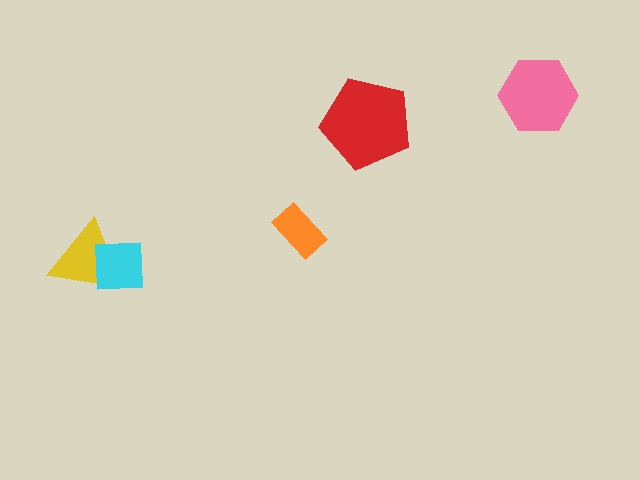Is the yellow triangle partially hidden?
Yes, it is partially covered by another shape.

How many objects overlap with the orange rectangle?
0 objects overlap with the orange rectangle.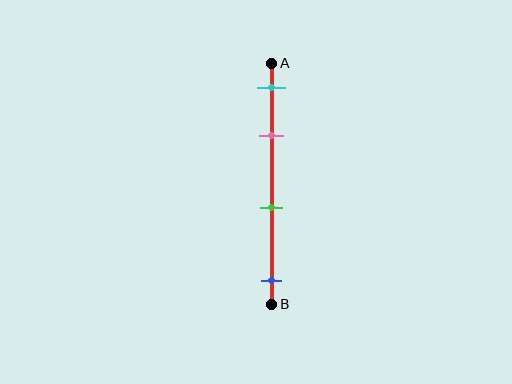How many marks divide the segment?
There are 4 marks dividing the segment.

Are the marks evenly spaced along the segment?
No, the marks are not evenly spaced.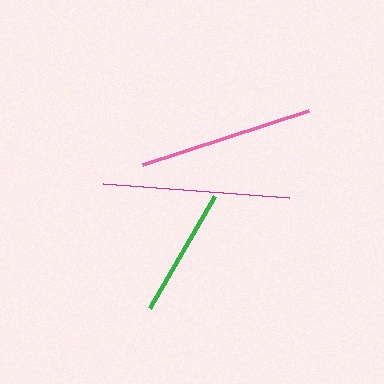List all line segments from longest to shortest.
From longest to shortest: magenta, pink, green.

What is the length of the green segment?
The green segment is approximately 130 pixels long.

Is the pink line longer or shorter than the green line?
The pink line is longer than the green line.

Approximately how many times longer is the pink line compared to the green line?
The pink line is approximately 1.3 times the length of the green line.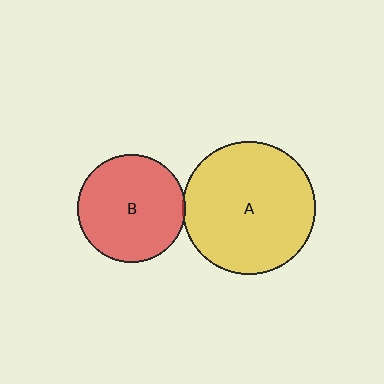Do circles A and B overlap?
Yes.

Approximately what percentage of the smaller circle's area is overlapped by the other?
Approximately 5%.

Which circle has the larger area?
Circle A (yellow).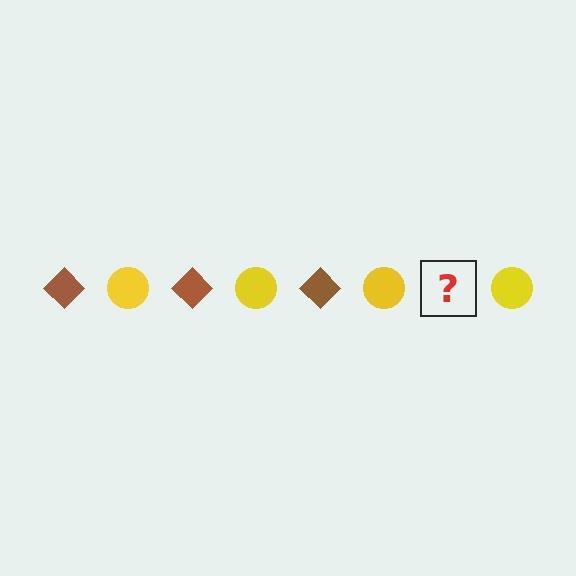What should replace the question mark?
The question mark should be replaced with a brown diamond.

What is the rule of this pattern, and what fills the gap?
The rule is that the pattern alternates between brown diamond and yellow circle. The gap should be filled with a brown diamond.